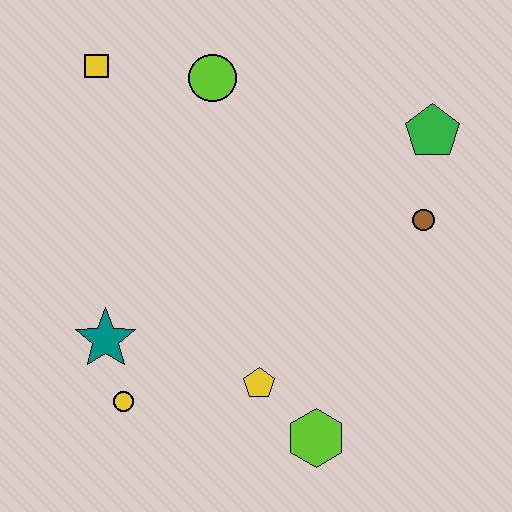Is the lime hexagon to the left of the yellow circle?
No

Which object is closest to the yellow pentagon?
The lime hexagon is closest to the yellow pentagon.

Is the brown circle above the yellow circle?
Yes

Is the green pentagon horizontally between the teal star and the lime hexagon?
No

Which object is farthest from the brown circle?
The yellow square is farthest from the brown circle.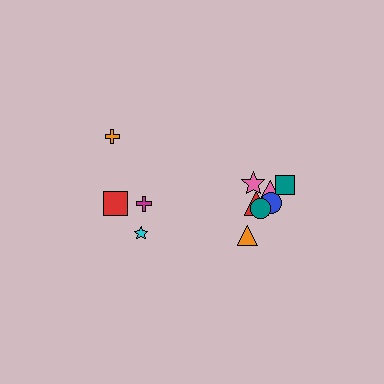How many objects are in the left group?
There are 4 objects.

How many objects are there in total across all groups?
There are 11 objects.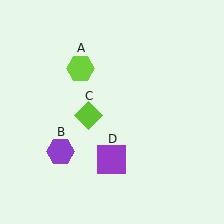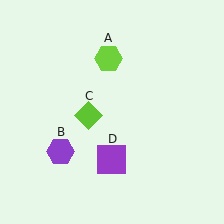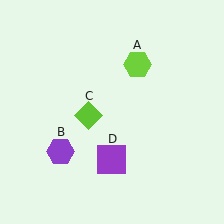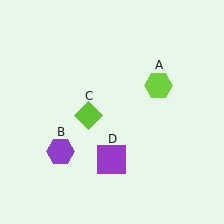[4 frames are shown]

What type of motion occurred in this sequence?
The lime hexagon (object A) rotated clockwise around the center of the scene.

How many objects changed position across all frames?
1 object changed position: lime hexagon (object A).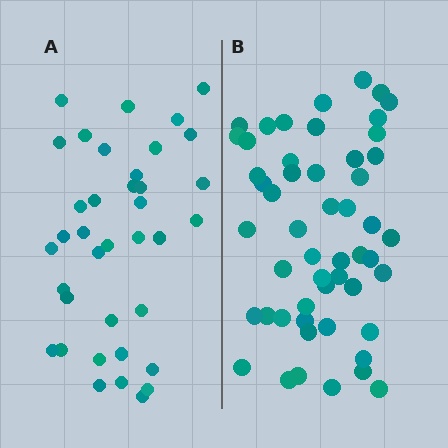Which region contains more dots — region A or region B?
Region B (the right region) has more dots.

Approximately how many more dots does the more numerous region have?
Region B has approximately 15 more dots than region A.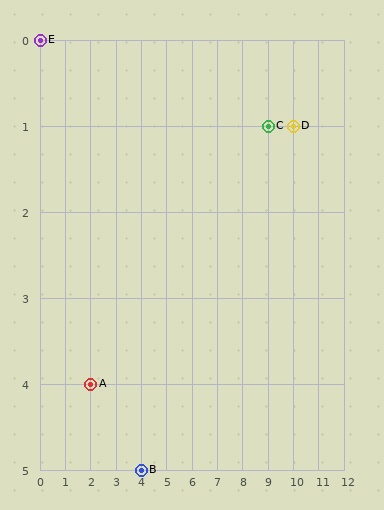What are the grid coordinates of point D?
Point D is at grid coordinates (10, 1).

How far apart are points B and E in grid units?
Points B and E are 4 columns and 5 rows apart (about 6.4 grid units diagonally).